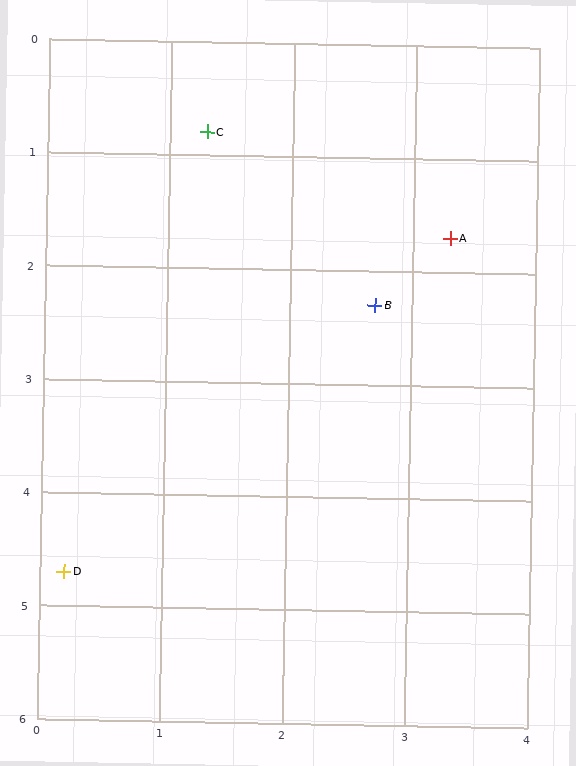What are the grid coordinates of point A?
Point A is at approximately (3.3, 1.7).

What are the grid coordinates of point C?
Point C is at approximately (1.3, 0.8).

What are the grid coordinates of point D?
Point D is at approximately (0.2, 4.7).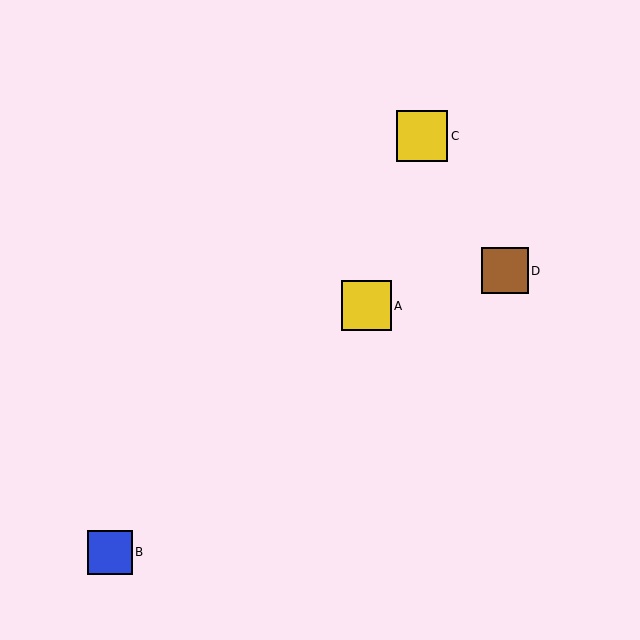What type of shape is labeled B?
Shape B is a blue square.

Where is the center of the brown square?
The center of the brown square is at (505, 271).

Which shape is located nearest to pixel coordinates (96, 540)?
The blue square (labeled B) at (110, 552) is nearest to that location.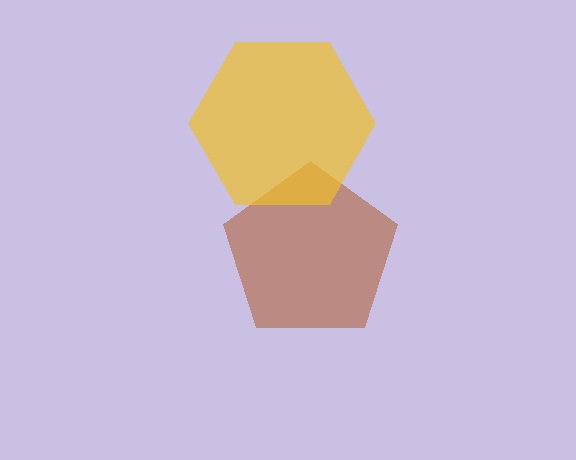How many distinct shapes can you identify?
There are 2 distinct shapes: a brown pentagon, a yellow hexagon.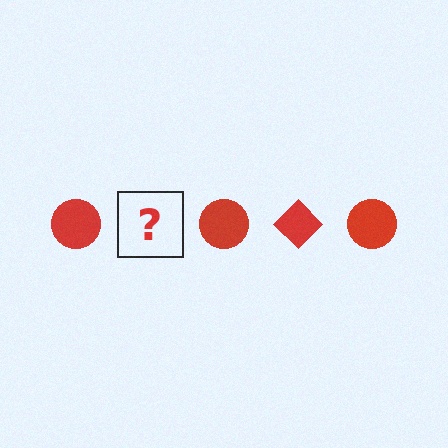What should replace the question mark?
The question mark should be replaced with a red diamond.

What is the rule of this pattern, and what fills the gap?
The rule is that the pattern cycles through circle, diamond shapes in red. The gap should be filled with a red diamond.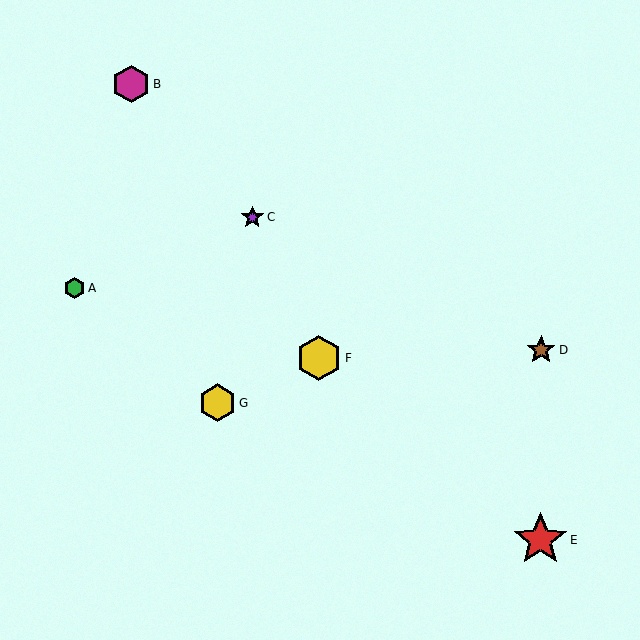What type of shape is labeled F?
Shape F is a yellow hexagon.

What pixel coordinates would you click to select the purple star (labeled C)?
Click at (252, 217) to select the purple star C.